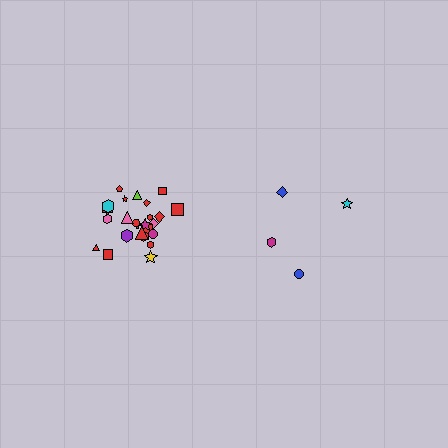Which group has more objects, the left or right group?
The left group.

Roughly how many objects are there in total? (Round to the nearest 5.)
Roughly 30 objects in total.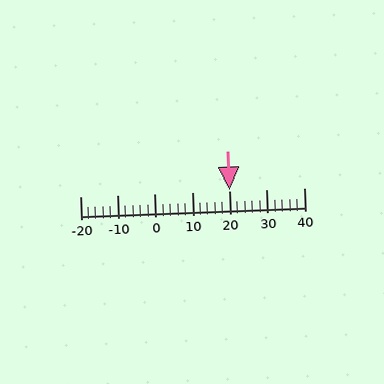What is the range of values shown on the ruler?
The ruler shows values from -20 to 40.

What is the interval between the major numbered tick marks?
The major tick marks are spaced 10 units apart.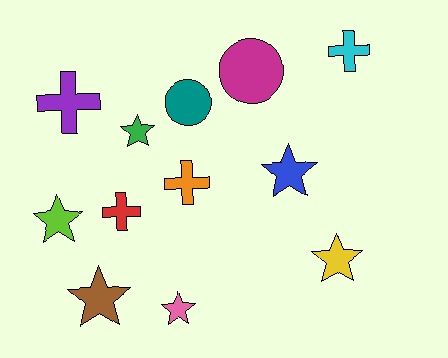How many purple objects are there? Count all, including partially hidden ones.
There is 1 purple object.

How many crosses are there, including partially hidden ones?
There are 4 crosses.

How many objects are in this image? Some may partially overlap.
There are 12 objects.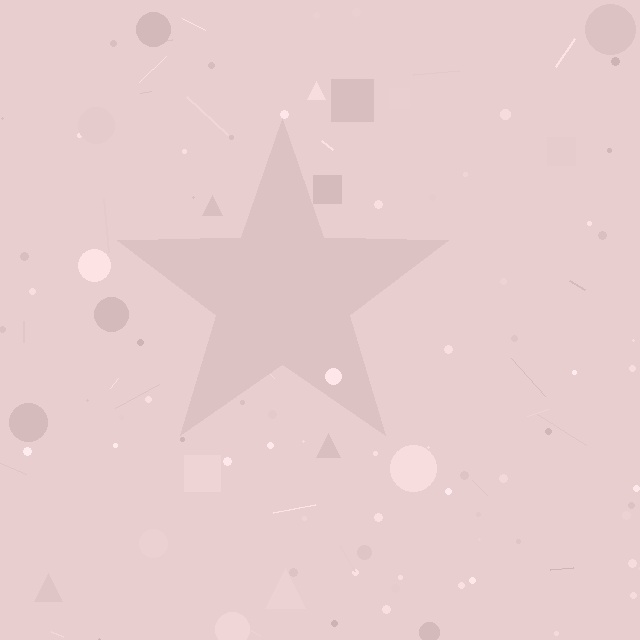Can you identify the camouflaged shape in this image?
The camouflaged shape is a star.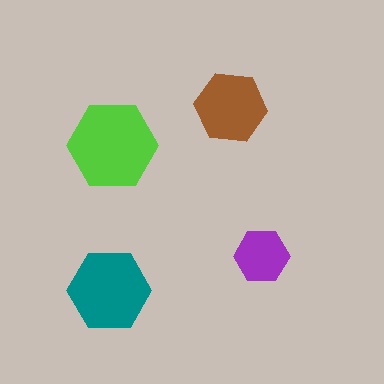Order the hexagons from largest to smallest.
the lime one, the teal one, the brown one, the purple one.